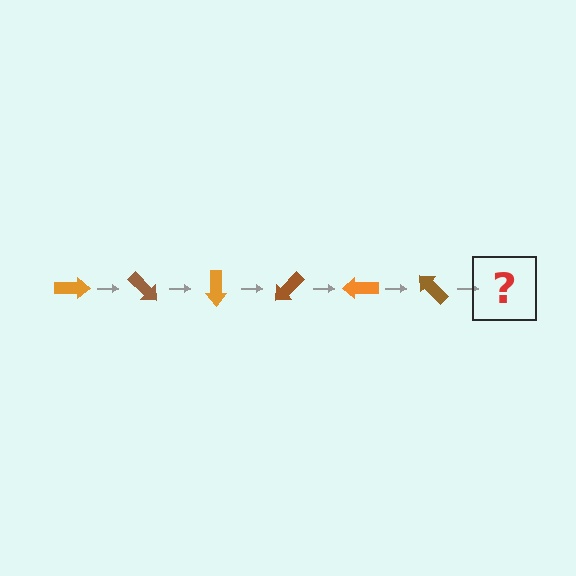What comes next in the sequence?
The next element should be an orange arrow, rotated 270 degrees from the start.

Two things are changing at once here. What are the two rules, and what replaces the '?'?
The two rules are that it rotates 45 degrees each step and the color cycles through orange and brown. The '?' should be an orange arrow, rotated 270 degrees from the start.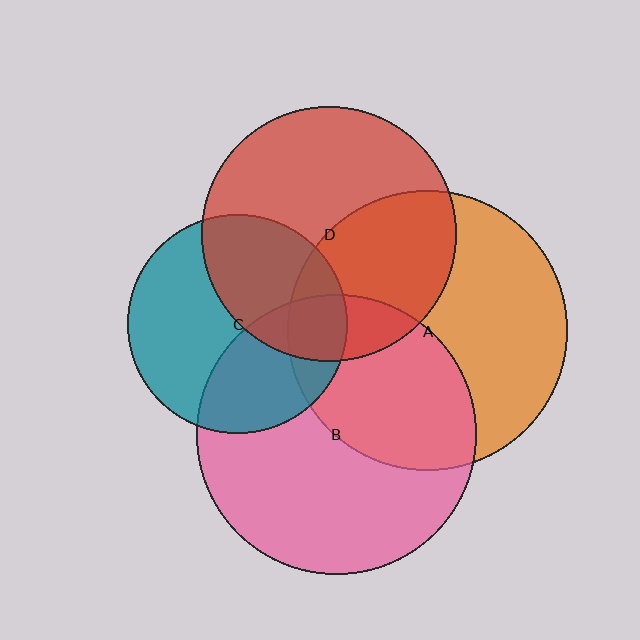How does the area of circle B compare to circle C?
Approximately 1.6 times.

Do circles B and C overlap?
Yes.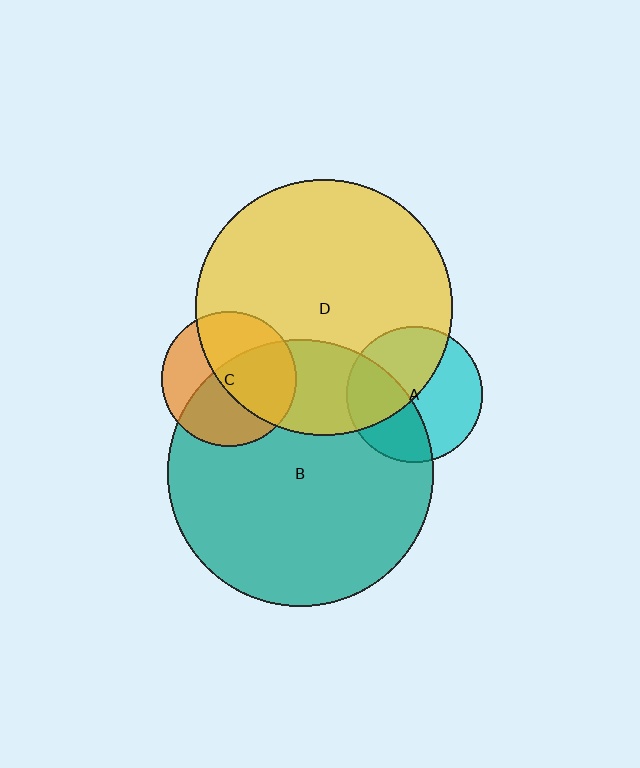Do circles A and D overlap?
Yes.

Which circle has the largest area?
Circle B (teal).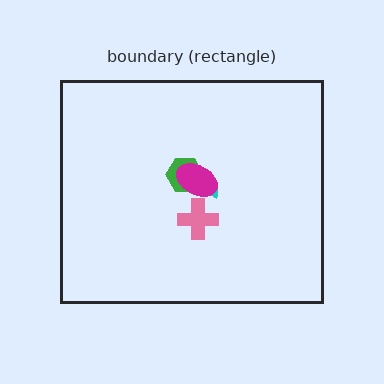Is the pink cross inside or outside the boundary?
Inside.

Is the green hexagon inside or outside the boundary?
Inside.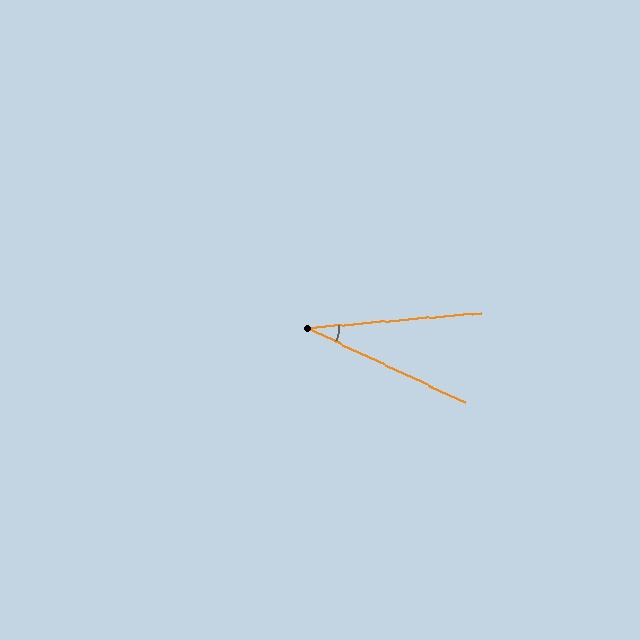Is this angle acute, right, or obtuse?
It is acute.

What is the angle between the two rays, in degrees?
Approximately 30 degrees.